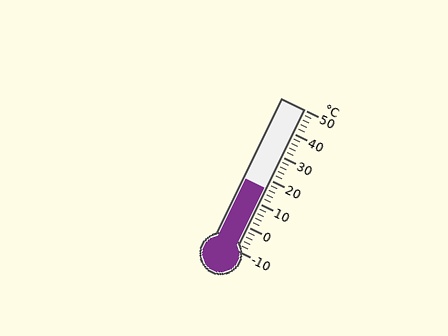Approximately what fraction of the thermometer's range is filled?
The thermometer is filled to approximately 45% of its range.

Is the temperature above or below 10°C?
The temperature is above 10°C.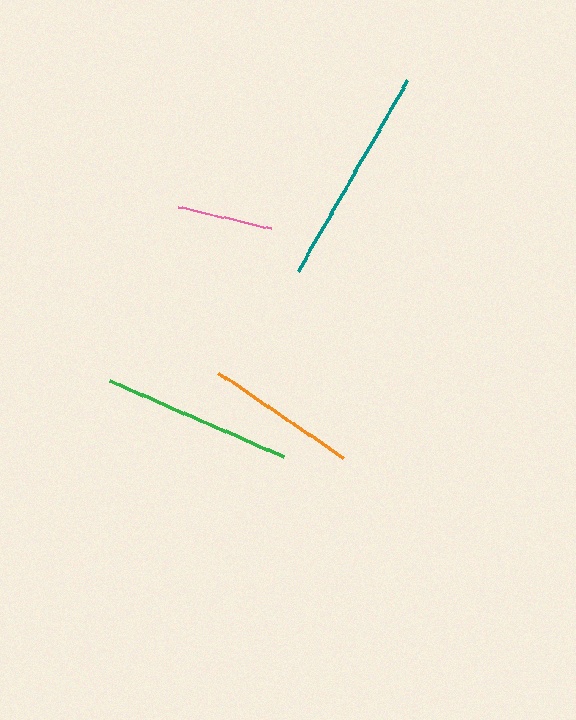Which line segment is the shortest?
The pink line is the shortest at approximately 94 pixels.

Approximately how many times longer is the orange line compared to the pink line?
The orange line is approximately 1.6 times the length of the pink line.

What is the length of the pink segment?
The pink segment is approximately 94 pixels long.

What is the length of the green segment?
The green segment is approximately 189 pixels long.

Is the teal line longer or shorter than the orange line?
The teal line is longer than the orange line.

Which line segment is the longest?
The teal line is the longest at approximately 220 pixels.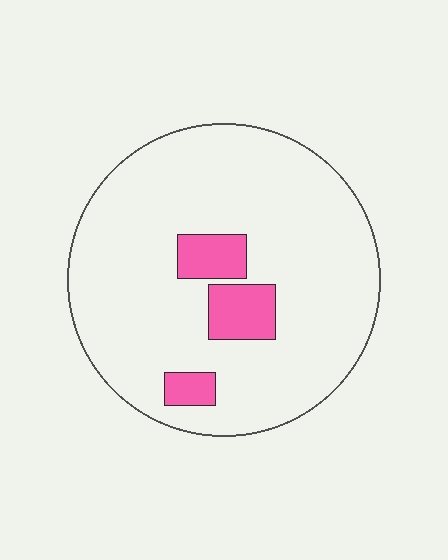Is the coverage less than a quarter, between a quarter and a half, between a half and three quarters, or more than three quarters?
Less than a quarter.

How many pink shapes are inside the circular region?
3.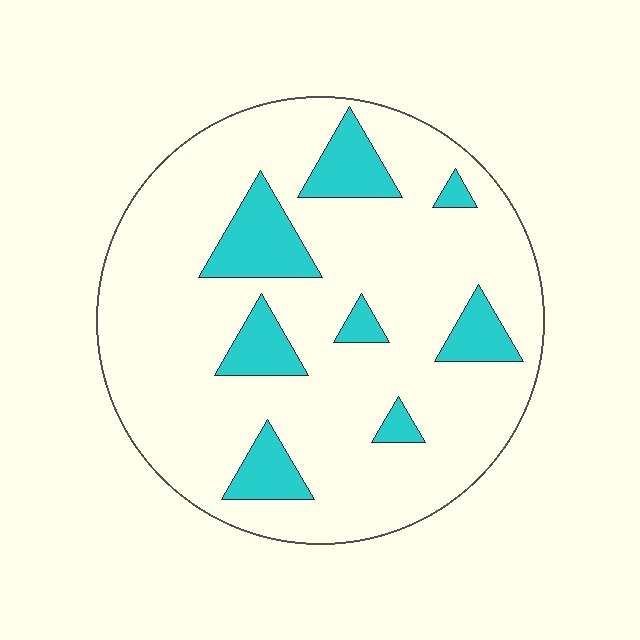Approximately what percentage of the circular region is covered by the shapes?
Approximately 15%.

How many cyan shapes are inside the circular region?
8.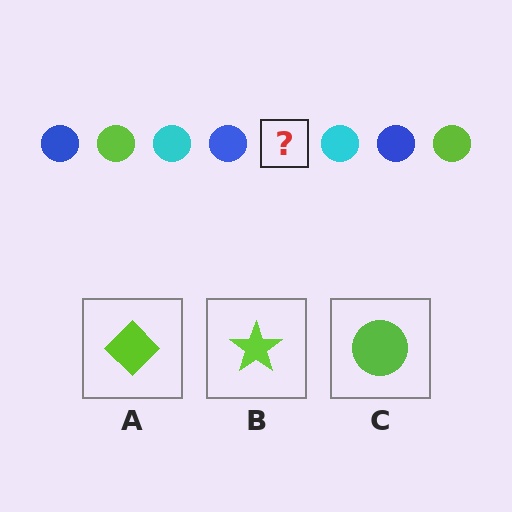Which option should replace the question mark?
Option C.